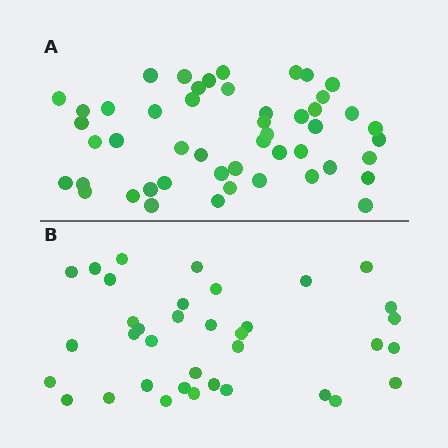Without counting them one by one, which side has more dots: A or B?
Region A (the top region) has more dots.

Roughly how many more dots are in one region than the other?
Region A has approximately 15 more dots than region B.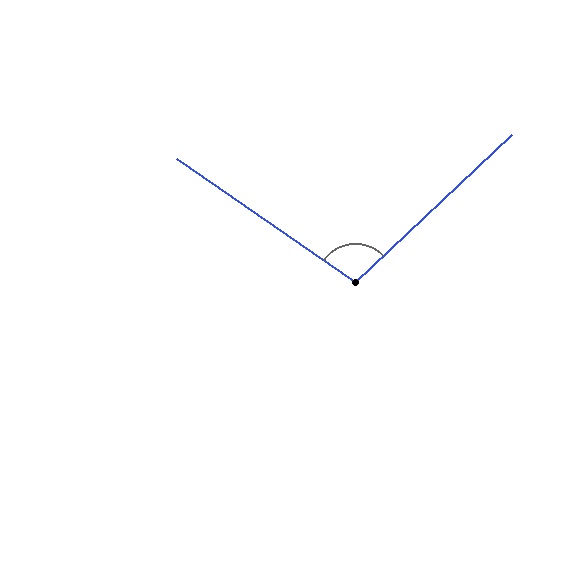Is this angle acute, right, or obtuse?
It is obtuse.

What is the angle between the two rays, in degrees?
Approximately 102 degrees.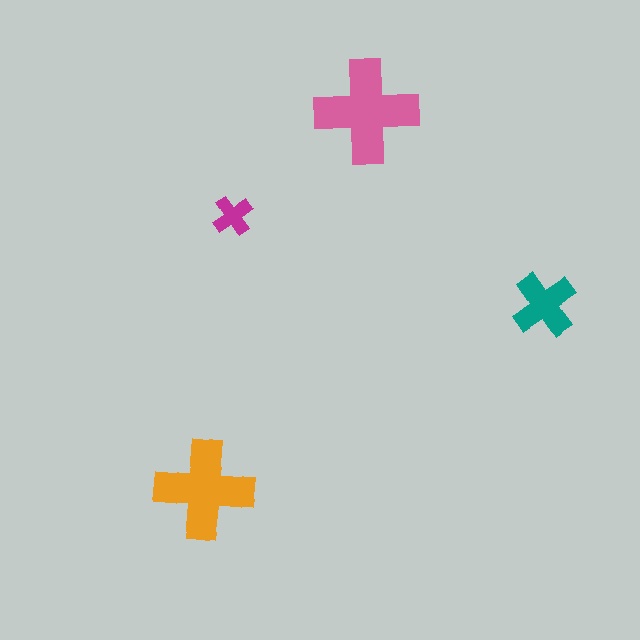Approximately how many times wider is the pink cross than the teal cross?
About 1.5 times wider.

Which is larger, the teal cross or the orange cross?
The orange one.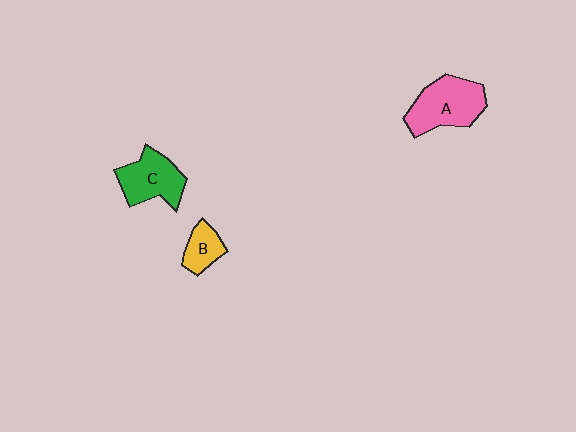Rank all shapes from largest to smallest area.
From largest to smallest: A (pink), C (green), B (yellow).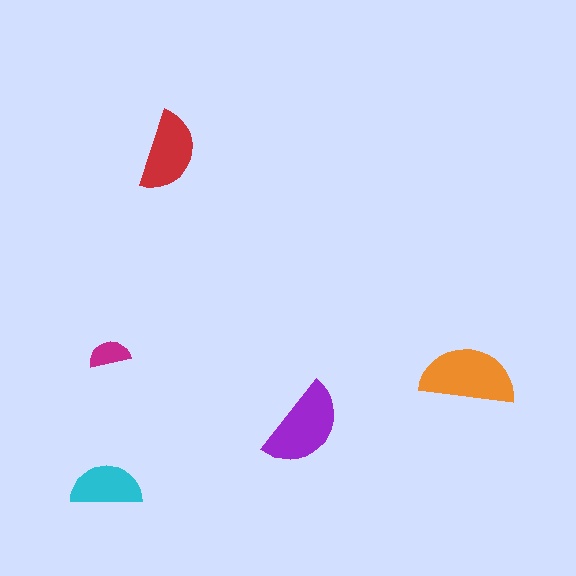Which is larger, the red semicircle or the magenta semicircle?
The red one.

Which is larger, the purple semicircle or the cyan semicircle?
The purple one.